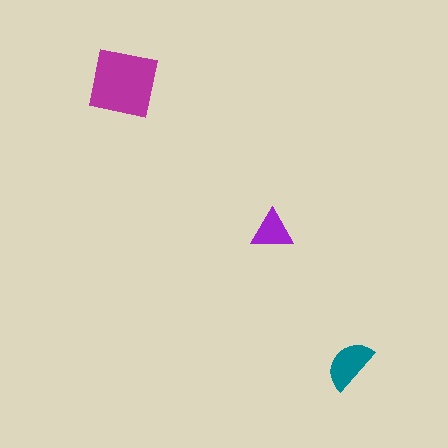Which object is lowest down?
The teal semicircle is bottommost.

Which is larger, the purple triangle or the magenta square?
The magenta square.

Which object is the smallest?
The purple triangle.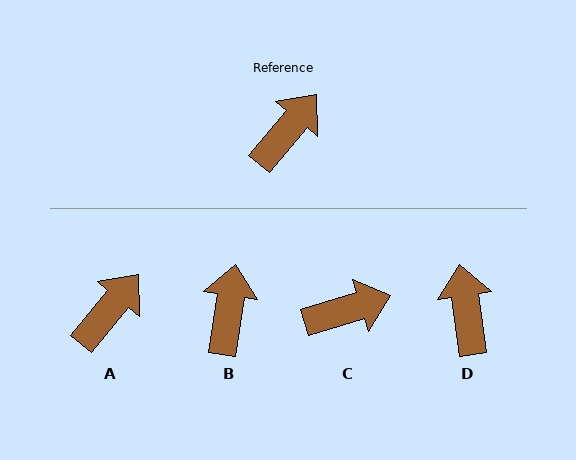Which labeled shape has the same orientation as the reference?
A.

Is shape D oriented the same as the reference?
No, it is off by about 48 degrees.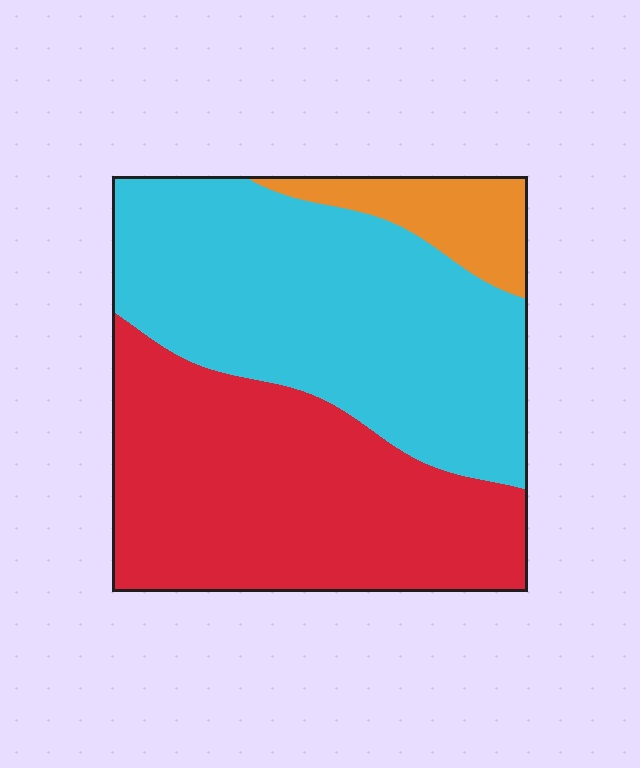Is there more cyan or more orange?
Cyan.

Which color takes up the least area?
Orange, at roughly 10%.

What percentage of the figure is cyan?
Cyan covers 47% of the figure.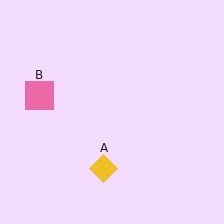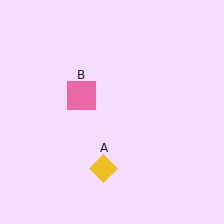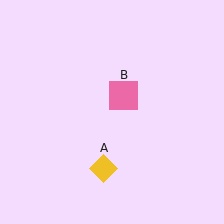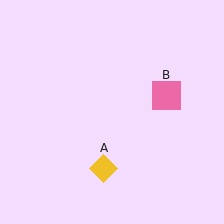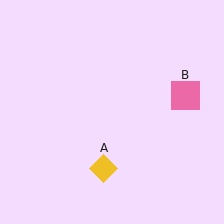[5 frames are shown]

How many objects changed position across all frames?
1 object changed position: pink square (object B).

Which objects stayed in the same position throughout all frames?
Yellow diamond (object A) remained stationary.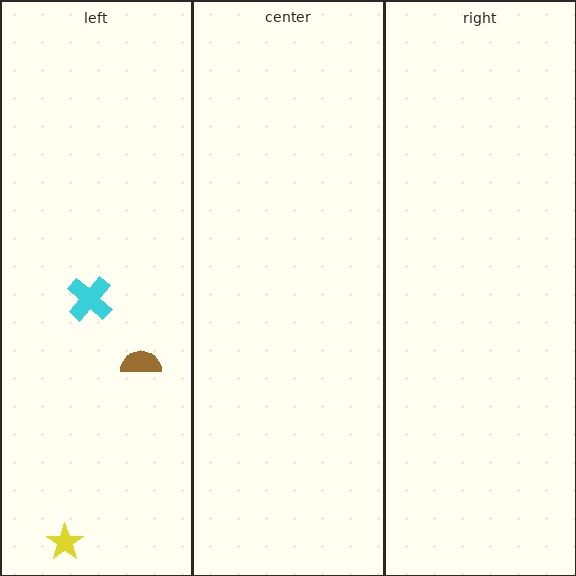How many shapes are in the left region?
3.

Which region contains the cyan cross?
The left region.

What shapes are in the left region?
The cyan cross, the yellow star, the brown semicircle.